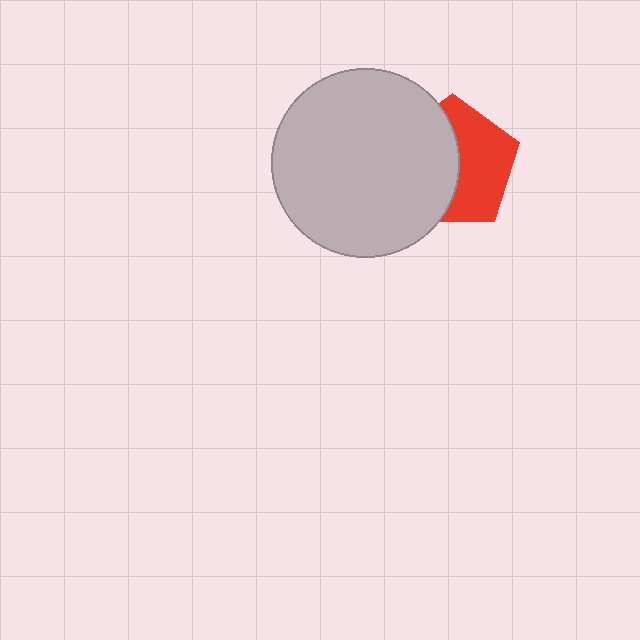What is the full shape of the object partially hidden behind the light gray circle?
The partially hidden object is a red pentagon.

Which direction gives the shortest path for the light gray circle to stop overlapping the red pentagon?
Moving left gives the shortest separation.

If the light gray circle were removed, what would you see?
You would see the complete red pentagon.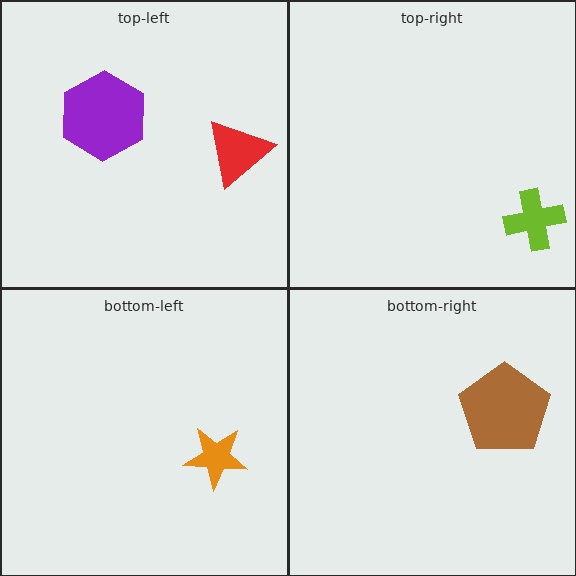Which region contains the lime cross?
The top-right region.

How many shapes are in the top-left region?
2.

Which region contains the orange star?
The bottom-left region.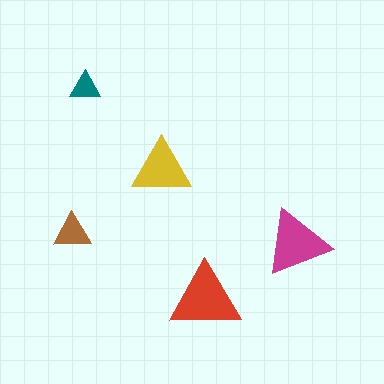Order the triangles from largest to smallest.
the red one, the magenta one, the yellow one, the brown one, the teal one.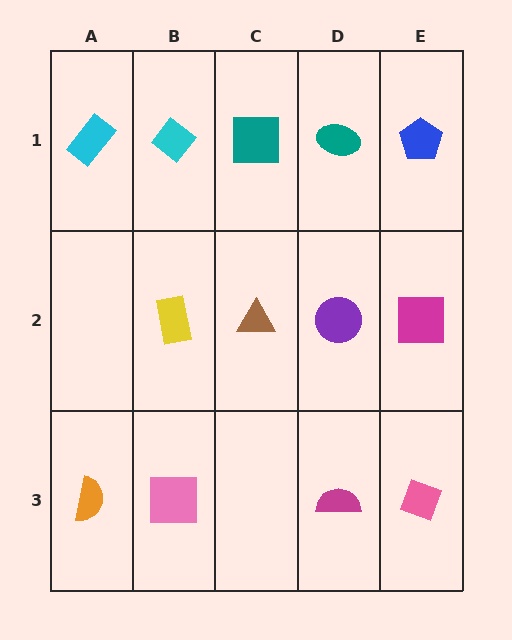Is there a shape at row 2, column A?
No, that cell is empty.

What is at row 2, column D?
A purple circle.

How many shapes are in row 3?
4 shapes.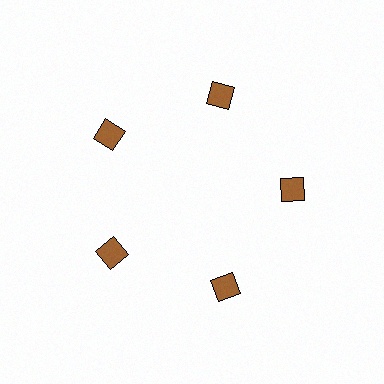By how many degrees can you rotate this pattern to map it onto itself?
The pattern maps onto itself every 72 degrees of rotation.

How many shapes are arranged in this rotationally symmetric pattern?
There are 5 shapes, arranged in 5 groups of 1.